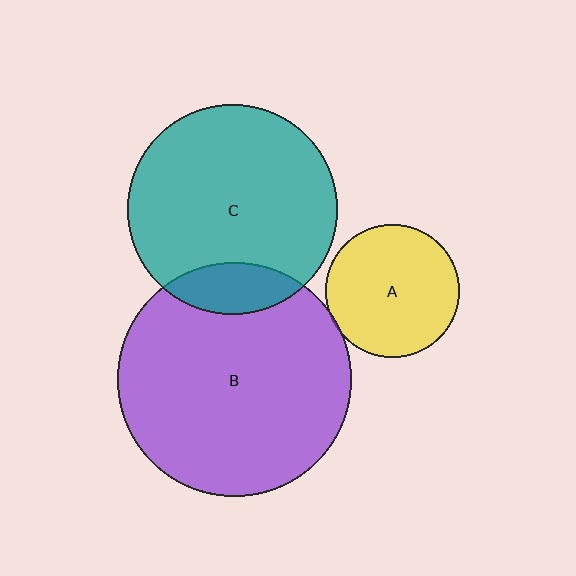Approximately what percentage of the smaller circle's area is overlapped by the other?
Approximately 15%.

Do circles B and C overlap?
Yes.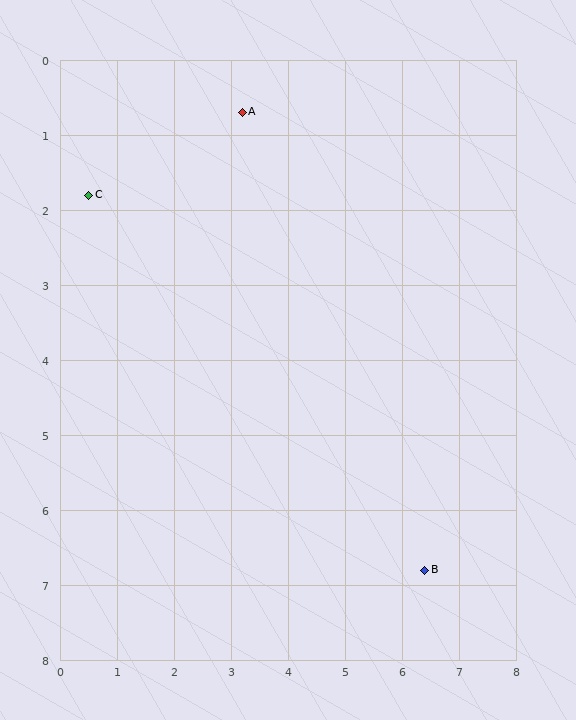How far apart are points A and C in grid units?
Points A and C are about 2.9 grid units apart.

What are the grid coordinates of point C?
Point C is at approximately (0.5, 1.8).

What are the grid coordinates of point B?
Point B is at approximately (6.4, 6.8).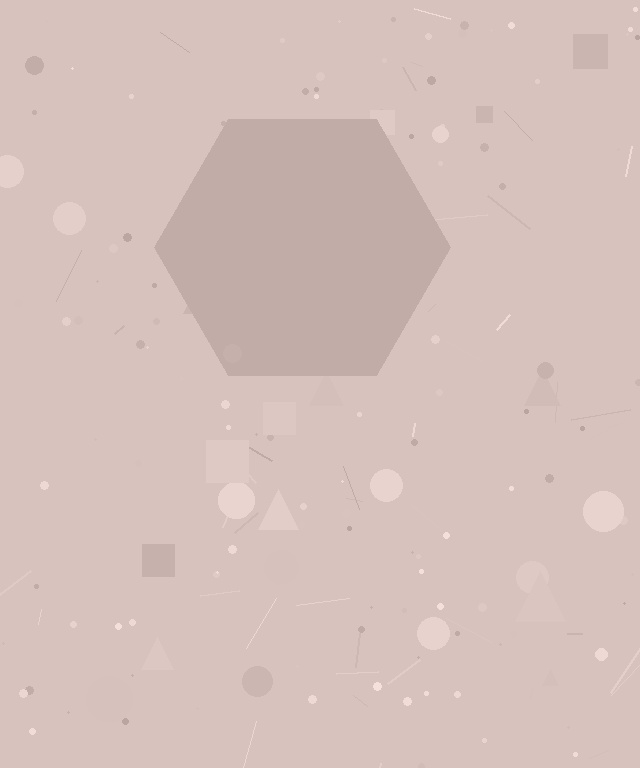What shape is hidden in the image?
A hexagon is hidden in the image.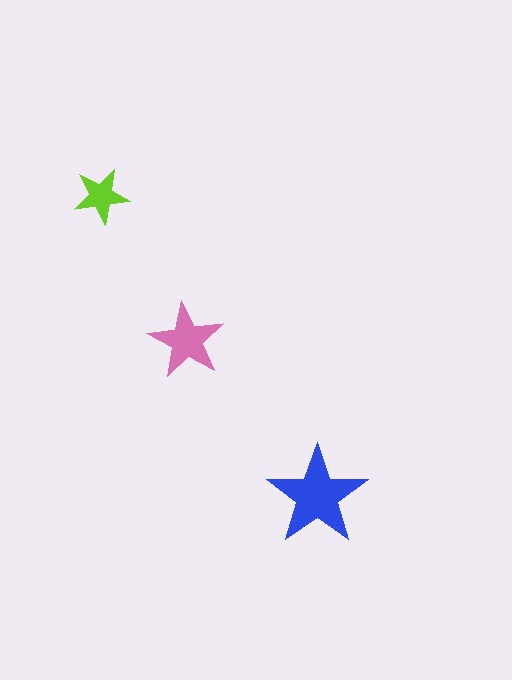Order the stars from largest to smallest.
the blue one, the pink one, the lime one.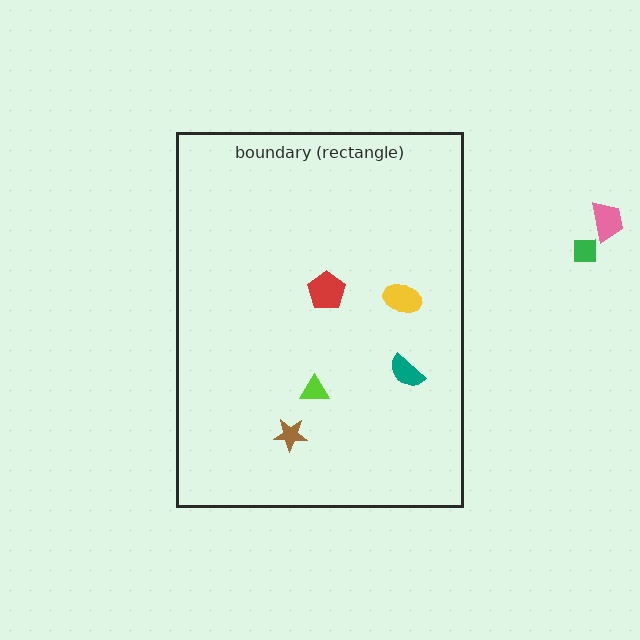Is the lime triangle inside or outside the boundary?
Inside.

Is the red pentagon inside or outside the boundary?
Inside.